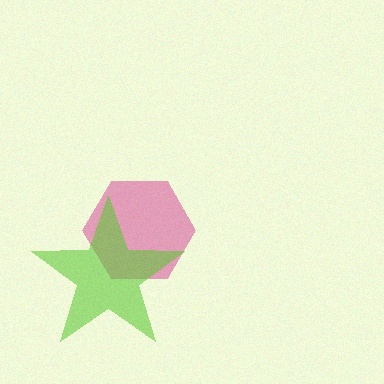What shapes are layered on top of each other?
The layered shapes are: a pink hexagon, a lime star.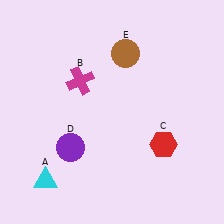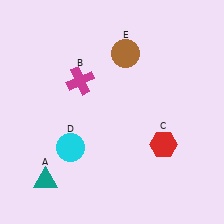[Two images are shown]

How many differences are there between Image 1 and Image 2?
There are 2 differences between the two images.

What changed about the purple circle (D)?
In Image 1, D is purple. In Image 2, it changed to cyan.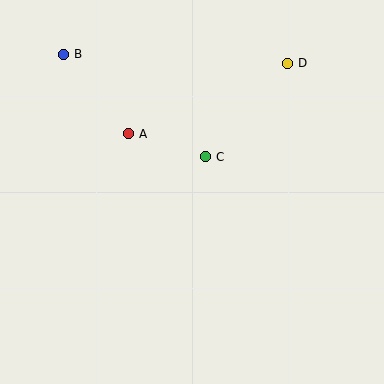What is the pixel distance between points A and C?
The distance between A and C is 80 pixels.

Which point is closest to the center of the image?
Point C at (205, 157) is closest to the center.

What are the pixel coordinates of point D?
Point D is at (287, 63).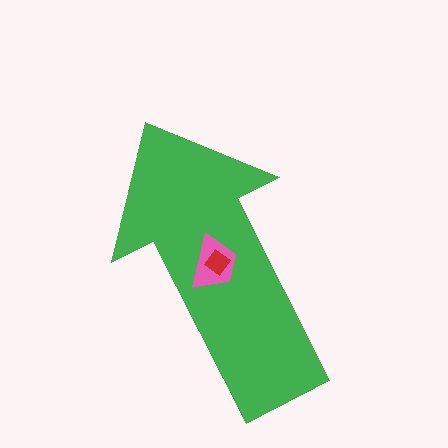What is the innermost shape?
The red diamond.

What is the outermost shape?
The green arrow.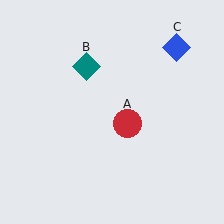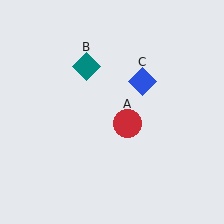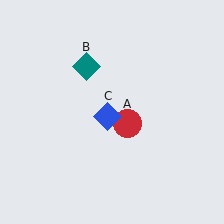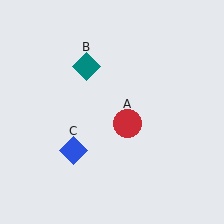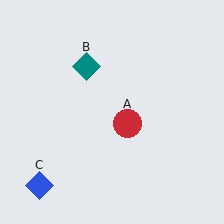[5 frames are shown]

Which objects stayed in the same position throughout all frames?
Red circle (object A) and teal diamond (object B) remained stationary.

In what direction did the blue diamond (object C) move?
The blue diamond (object C) moved down and to the left.